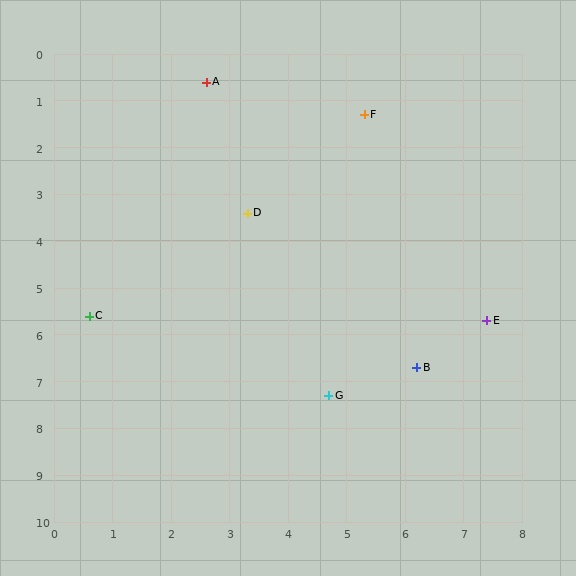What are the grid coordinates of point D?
Point D is at approximately (3.3, 3.4).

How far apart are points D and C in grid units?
Points D and C are about 3.5 grid units apart.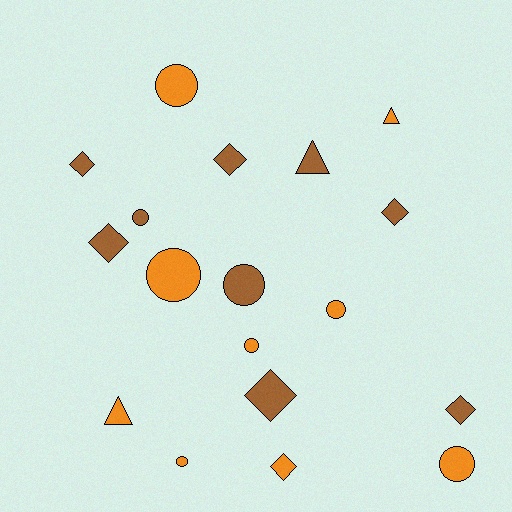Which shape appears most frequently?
Circle, with 8 objects.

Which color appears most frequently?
Orange, with 9 objects.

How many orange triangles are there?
There are 2 orange triangles.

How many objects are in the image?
There are 18 objects.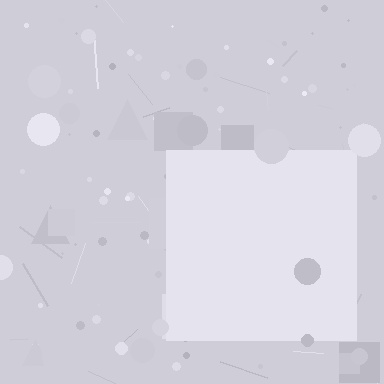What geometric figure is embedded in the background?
A square is embedded in the background.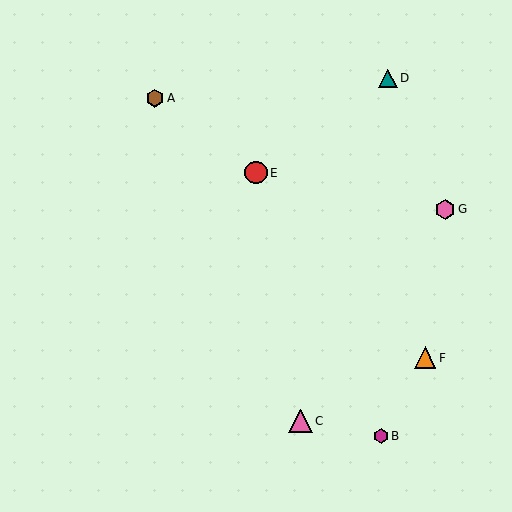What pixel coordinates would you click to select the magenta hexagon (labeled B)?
Click at (381, 436) to select the magenta hexagon B.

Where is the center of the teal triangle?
The center of the teal triangle is at (388, 78).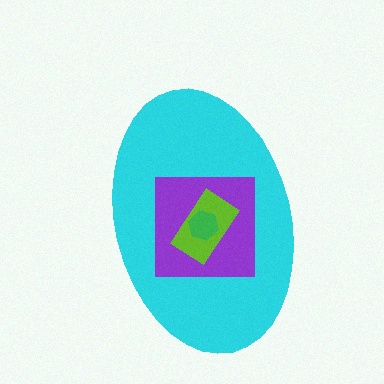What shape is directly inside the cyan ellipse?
The purple square.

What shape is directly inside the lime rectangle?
The green hexagon.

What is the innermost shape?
The green hexagon.